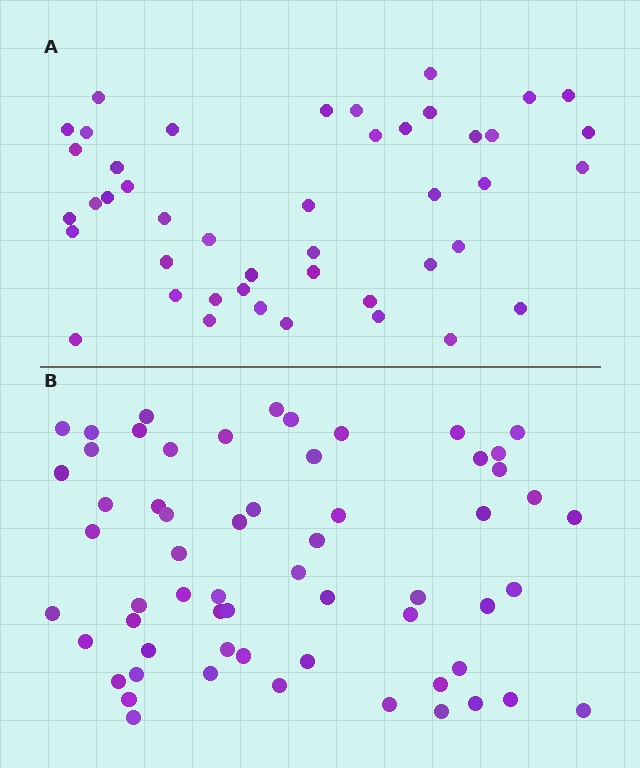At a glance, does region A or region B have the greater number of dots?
Region B (the bottom region) has more dots.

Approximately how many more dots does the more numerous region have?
Region B has approximately 15 more dots than region A.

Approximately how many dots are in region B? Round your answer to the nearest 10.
About 60 dots.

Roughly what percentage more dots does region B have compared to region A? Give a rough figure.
About 35% more.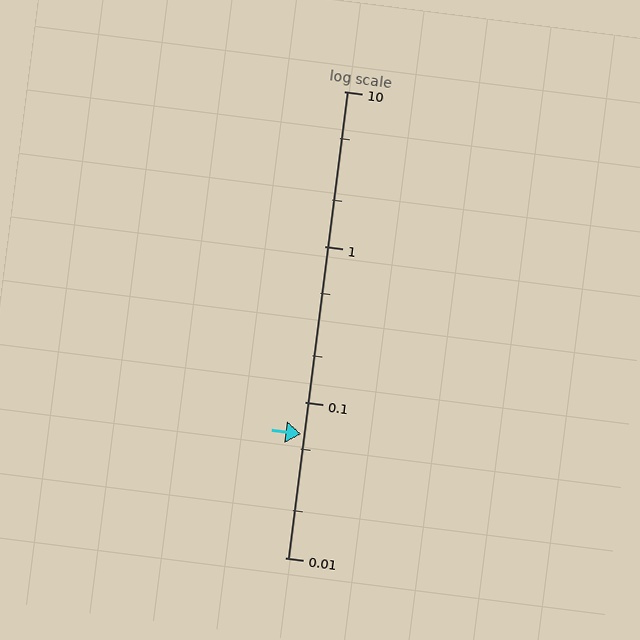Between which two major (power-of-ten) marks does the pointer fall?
The pointer is between 0.01 and 0.1.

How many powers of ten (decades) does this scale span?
The scale spans 3 decades, from 0.01 to 10.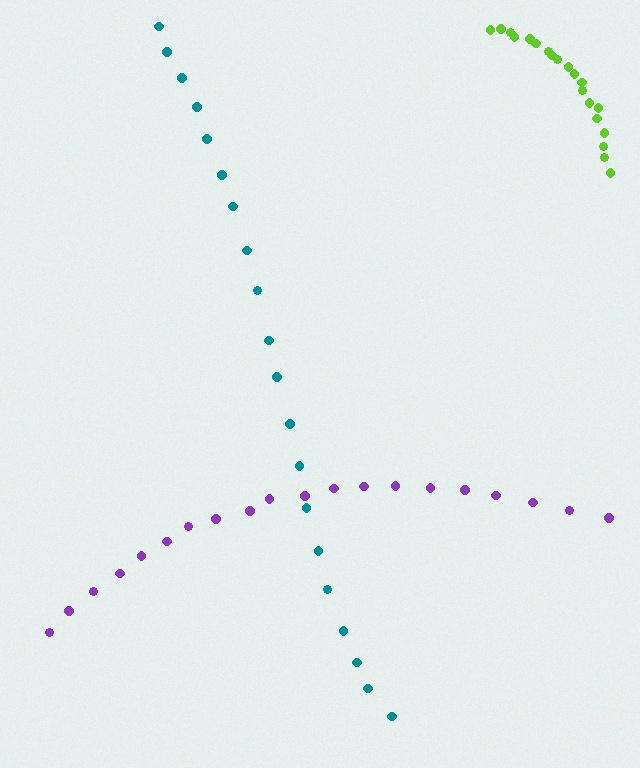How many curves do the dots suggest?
There are 3 distinct paths.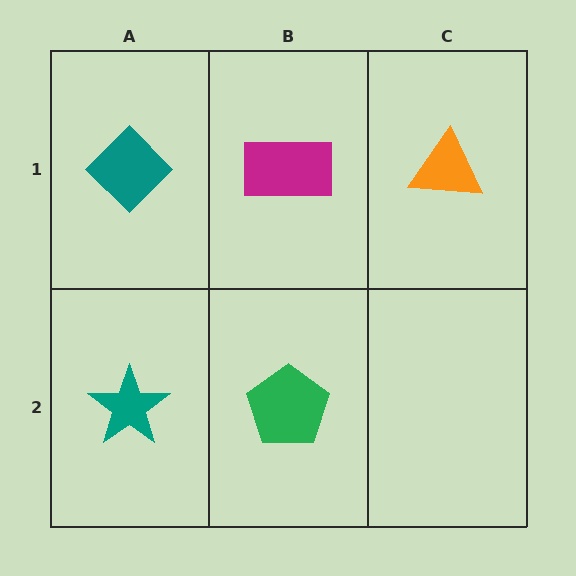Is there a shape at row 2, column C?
No, that cell is empty.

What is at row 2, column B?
A green pentagon.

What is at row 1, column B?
A magenta rectangle.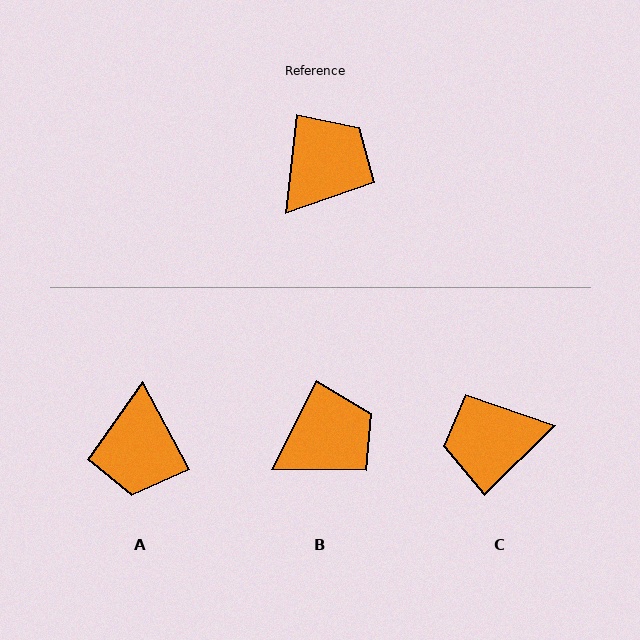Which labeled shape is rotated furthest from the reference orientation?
A, about 145 degrees away.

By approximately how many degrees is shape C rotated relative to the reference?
Approximately 141 degrees counter-clockwise.